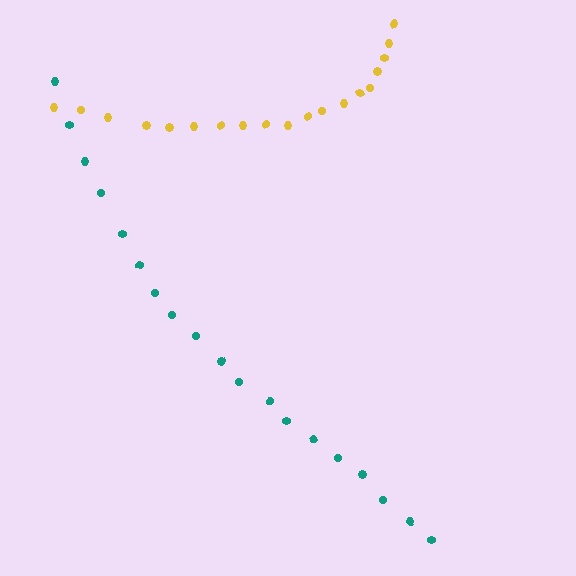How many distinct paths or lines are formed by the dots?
There are 2 distinct paths.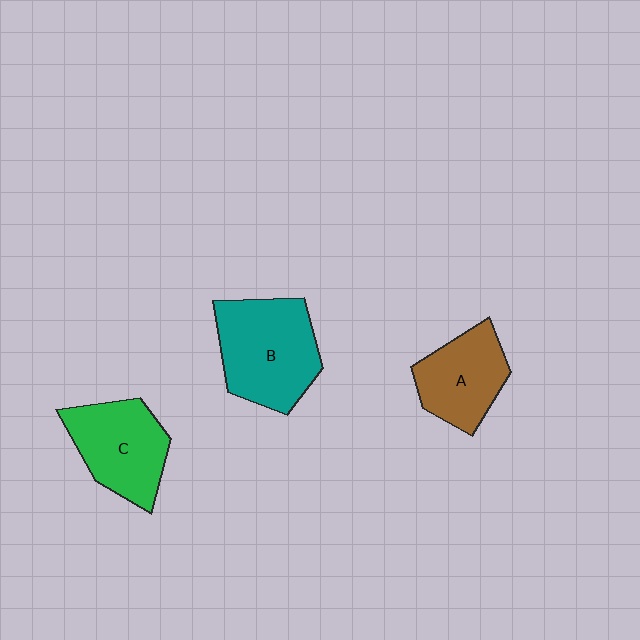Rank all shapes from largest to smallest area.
From largest to smallest: B (teal), C (green), A (brown).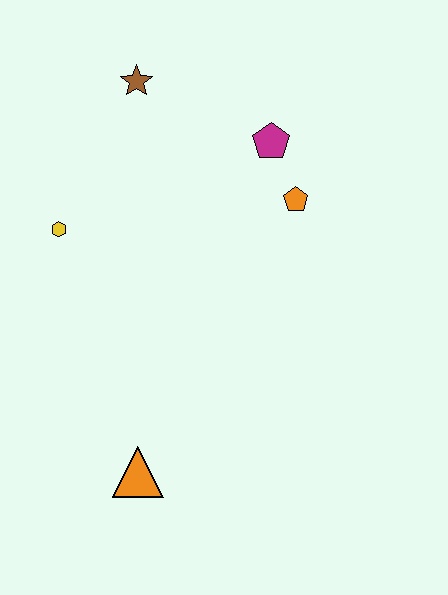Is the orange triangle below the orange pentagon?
Yes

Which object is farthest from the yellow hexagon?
The orange triangle is farthest from the yellow hexagon.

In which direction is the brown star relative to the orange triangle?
The brown star is above the orange triangle.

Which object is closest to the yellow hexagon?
The brown star is closest to the yellow hexagon.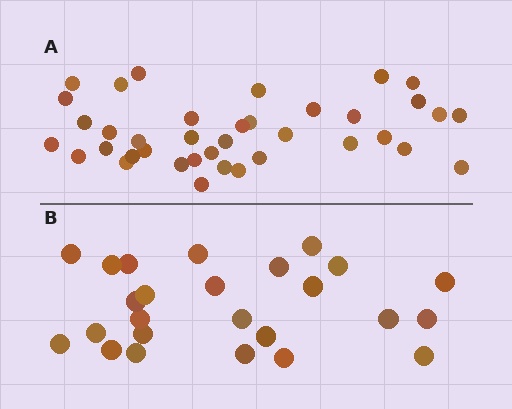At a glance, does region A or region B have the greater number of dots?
Region A (the top region) has more dots.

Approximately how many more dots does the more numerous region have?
Region A has approximately 15 more dots than region B.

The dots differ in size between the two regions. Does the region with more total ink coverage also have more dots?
No. Region B has more total ink coverage because its dots are larger, but region A actually contains more individual dots. Total area can be misleading — the number of items is what matters here.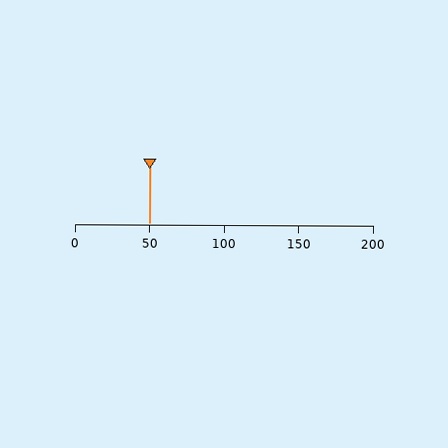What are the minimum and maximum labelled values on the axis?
The axis runs from 0 to 200.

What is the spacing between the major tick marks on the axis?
The major ticks are spaced 50 apart.